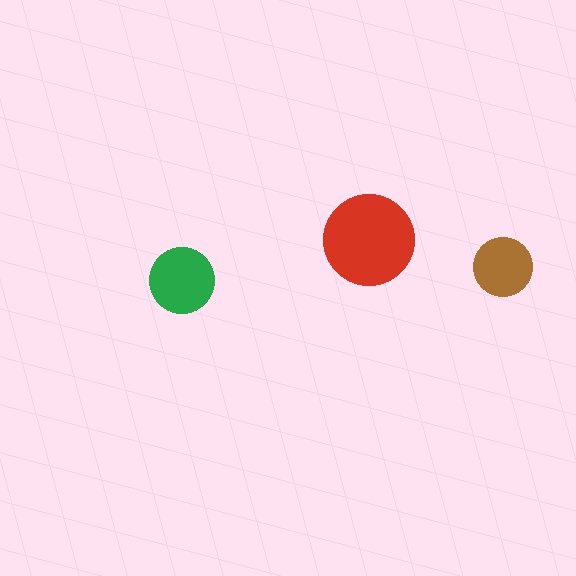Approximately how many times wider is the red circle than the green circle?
About 1.5 times wider.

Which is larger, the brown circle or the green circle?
The green one.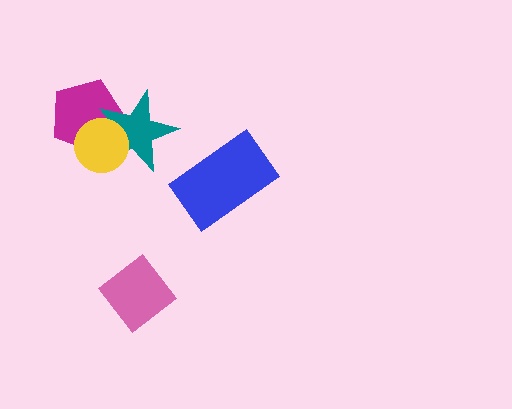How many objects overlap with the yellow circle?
2 objects overlap with the yellow circle.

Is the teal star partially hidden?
Yes, it is partially covered by another shape.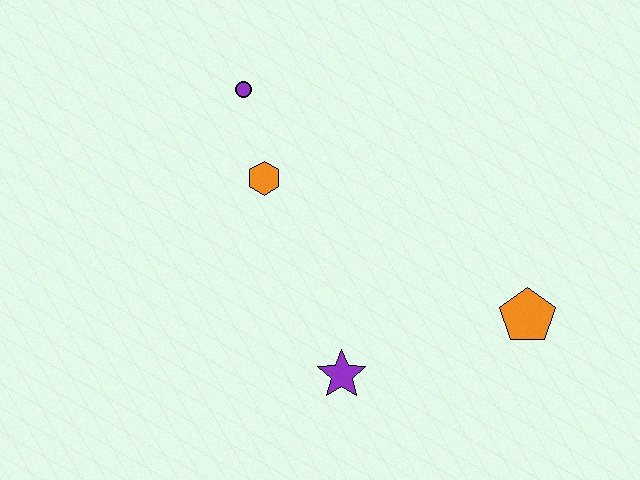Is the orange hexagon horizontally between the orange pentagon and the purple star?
No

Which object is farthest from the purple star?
The purple circle is farthest from the purple star.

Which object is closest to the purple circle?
The orange hexagon is closest to the purple circle.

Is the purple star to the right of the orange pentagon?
No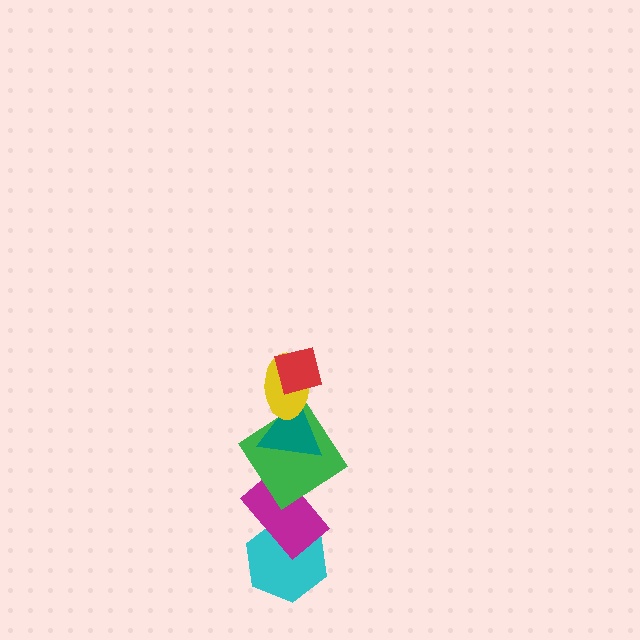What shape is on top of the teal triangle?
The yellow ellipse is on top of the teal triangle.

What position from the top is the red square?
The red square is 1st from the top.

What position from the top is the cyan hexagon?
The cyan hexagon is 6th from the top.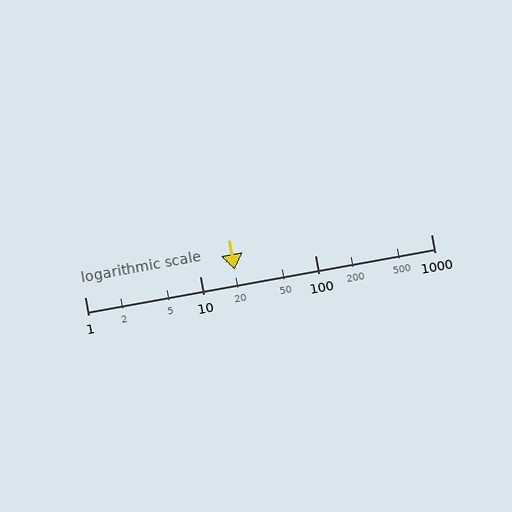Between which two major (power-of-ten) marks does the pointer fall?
The pointer is between 10 and 100.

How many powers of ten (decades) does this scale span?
The scale spans 3 decades, from 1 to 1000.